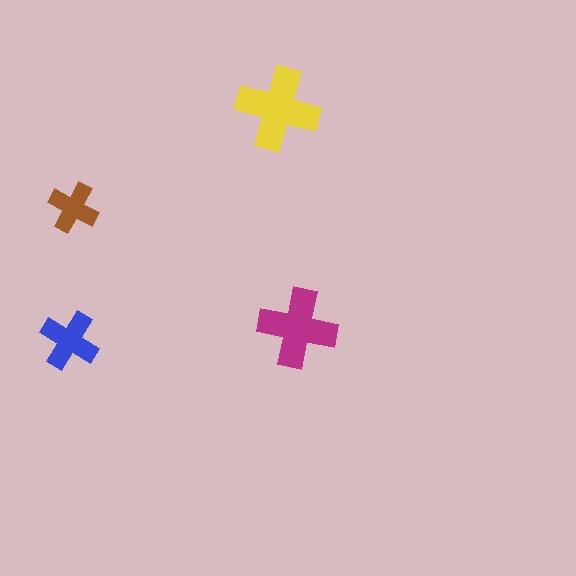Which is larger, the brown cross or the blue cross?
The blue one.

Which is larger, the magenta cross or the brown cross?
The magenta one.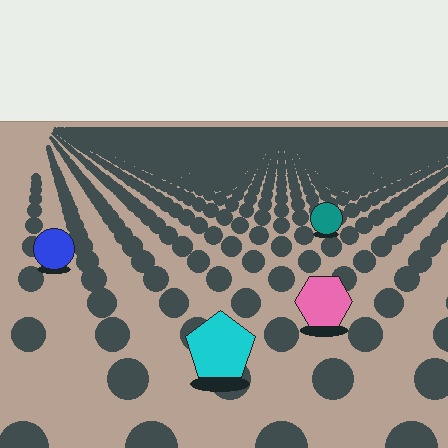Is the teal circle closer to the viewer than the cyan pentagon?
No. The cyan pentagon is closer — you can tell from the texture gradient: the ground texture is coarser near it.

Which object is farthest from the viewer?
The teal circle is farthest from the viewer. It appears smaller and the ground texture around it is denser.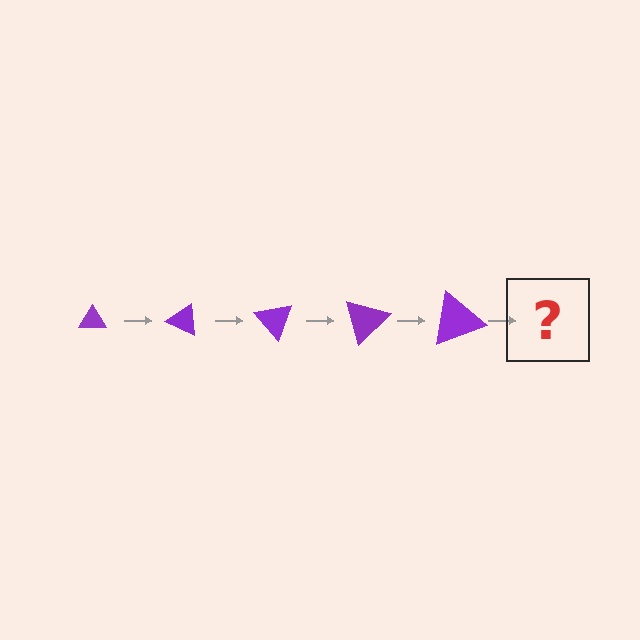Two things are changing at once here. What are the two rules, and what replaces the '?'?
The two rules are that the triangle grows larger each step and it rotates 25 degrees each step. The '?' should be a triangle, larger than the previous one and rotated 125 degrees from the start.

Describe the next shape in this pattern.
It should be a triangle, larger than the previous one and rotated 125 degrees from the start.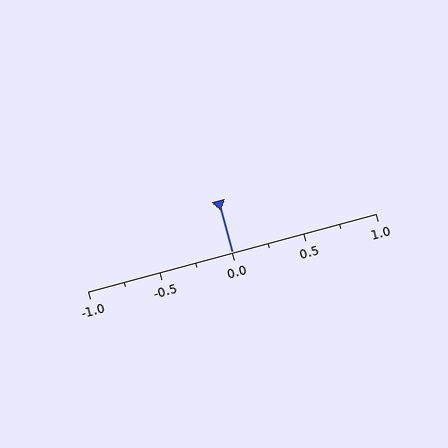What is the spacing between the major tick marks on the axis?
The major ticks are spaced 0.5 apart.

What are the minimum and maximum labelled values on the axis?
The axis runs from -1.0 to 1.0.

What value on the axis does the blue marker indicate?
The marker indicates approximately 0.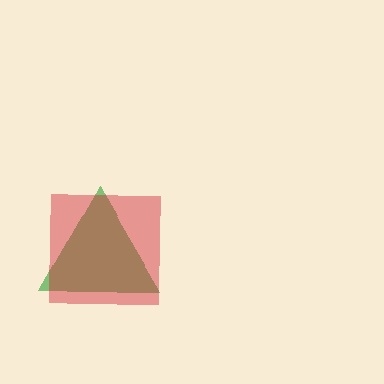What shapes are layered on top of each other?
The layered shapes are: a green triangle, a red square.